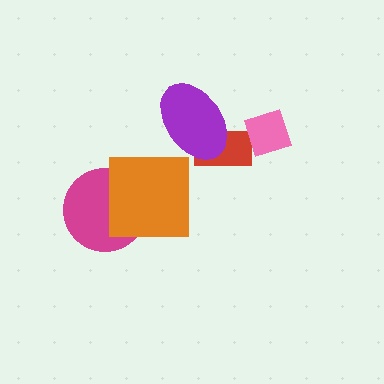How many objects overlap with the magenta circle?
1 object overlaps with the magenta circle.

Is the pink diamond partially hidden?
No, no other shape covers it.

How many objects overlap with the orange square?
1 object overlaps with the orange square.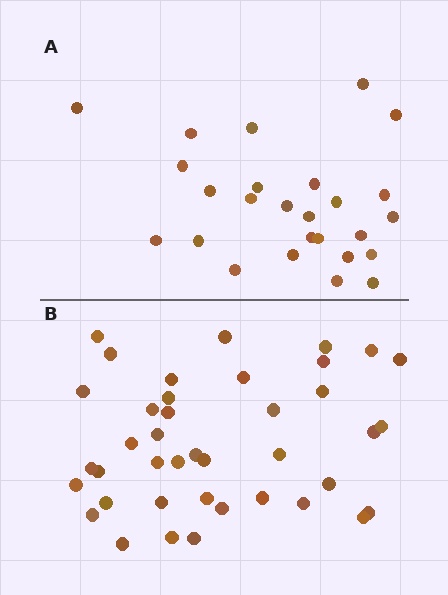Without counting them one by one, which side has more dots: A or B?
Region B (the bottom region) has more dots.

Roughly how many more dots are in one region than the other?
Region B has approximately 15 more dots than region A.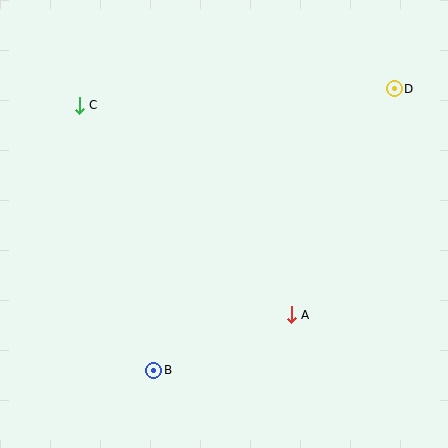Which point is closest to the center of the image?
Point A at (291, 315) is closest to the center.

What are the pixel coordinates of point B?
Point B is at (154, 370).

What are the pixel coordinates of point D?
Point D is at (394, 89).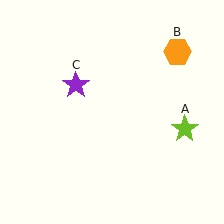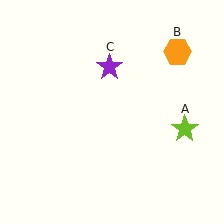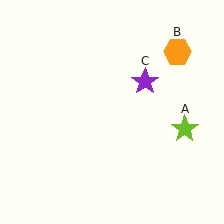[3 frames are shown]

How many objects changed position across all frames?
1 object changed position: purple star (object C).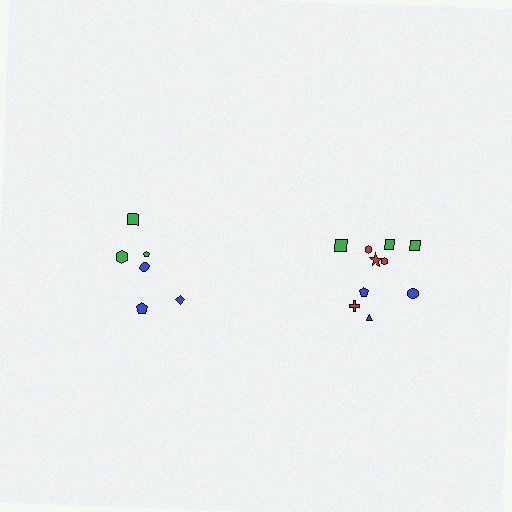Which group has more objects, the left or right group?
The right group.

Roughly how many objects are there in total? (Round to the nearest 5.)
Roughly 15 objects in total.